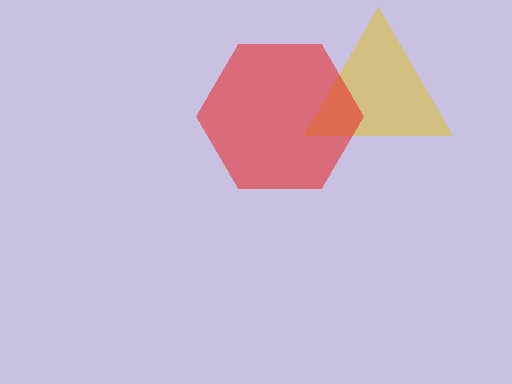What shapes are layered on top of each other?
The layered shapes are: a yellow triangle, a red hexagon.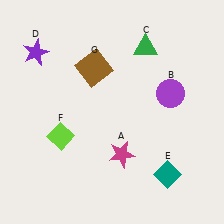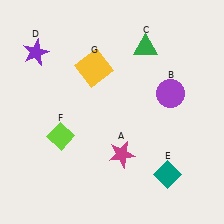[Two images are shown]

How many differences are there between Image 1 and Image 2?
There is 1 difference between the two images.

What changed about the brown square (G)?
In Image 1, G is brown. In Image 2, it changed to yellow.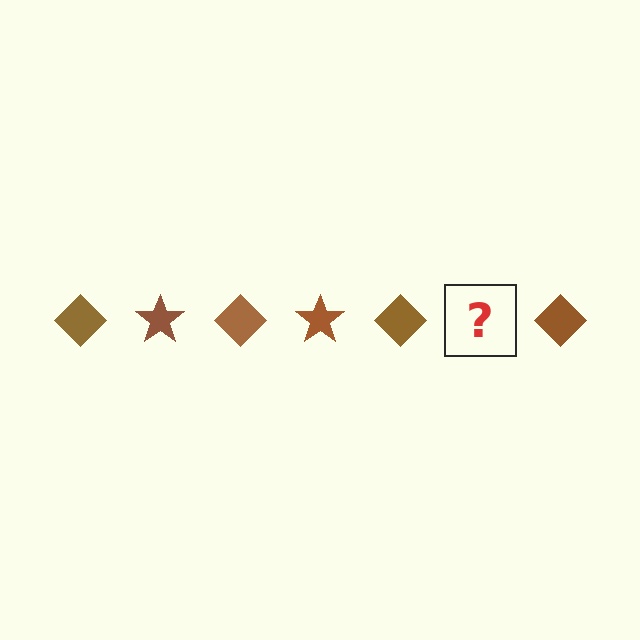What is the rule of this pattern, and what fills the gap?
The rule is that the pattern cycles through diamond, star shapes in brown. The gap should be filled with a brown star.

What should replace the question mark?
The question mark should be replaced with a brown star.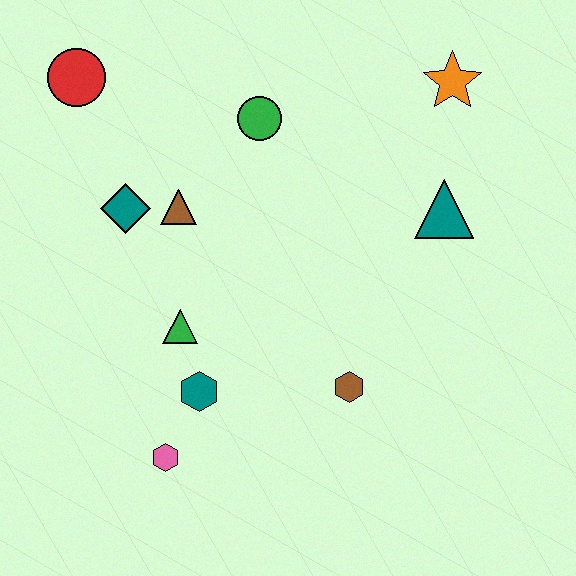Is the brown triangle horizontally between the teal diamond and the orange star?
Yes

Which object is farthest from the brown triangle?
The orange star is farthest from the brown triangle.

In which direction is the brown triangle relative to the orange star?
The brown triangle is to the left of the orange star.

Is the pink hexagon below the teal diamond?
Yes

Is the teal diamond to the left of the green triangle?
Yes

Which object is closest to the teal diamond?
The brown triangle is closest to the teal diamond.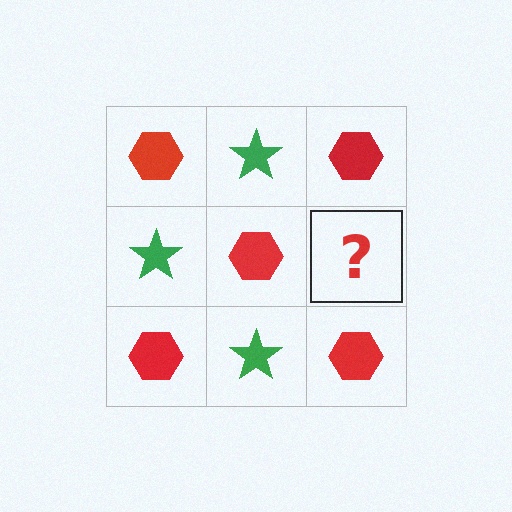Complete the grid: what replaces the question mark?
The question mark should be replaced with a green star.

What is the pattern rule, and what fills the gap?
The rule is that it alternates red hexagon and green star in a checkerboard pattern. The gap should be filled with a green star.